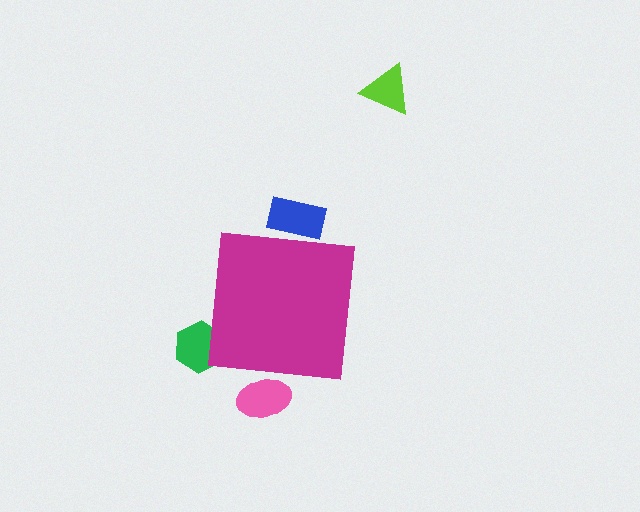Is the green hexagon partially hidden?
Yes, the green hexagon is partially hidden behind the magenta square.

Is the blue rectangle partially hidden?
Yes, the blue rectangle is partially hidden behind the magenta square.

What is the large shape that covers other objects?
A magenta square.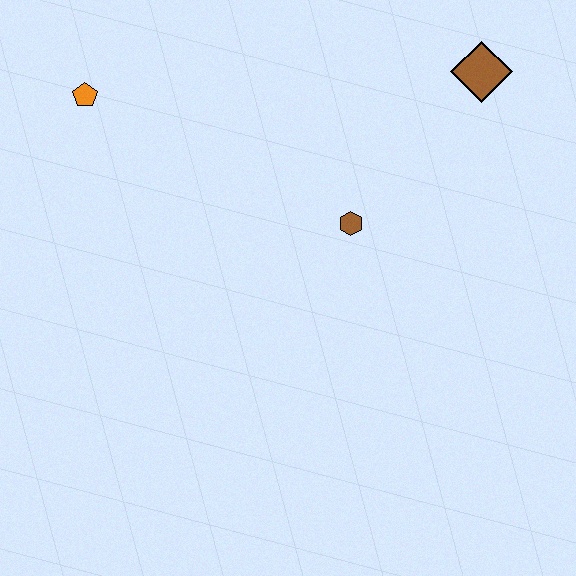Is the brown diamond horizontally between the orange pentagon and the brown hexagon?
No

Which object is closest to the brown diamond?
The brown hexagon is closest to the brown diamond.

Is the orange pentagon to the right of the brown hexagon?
No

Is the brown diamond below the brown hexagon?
No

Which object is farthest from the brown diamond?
The orange pentagon is farthest from the brown diamond.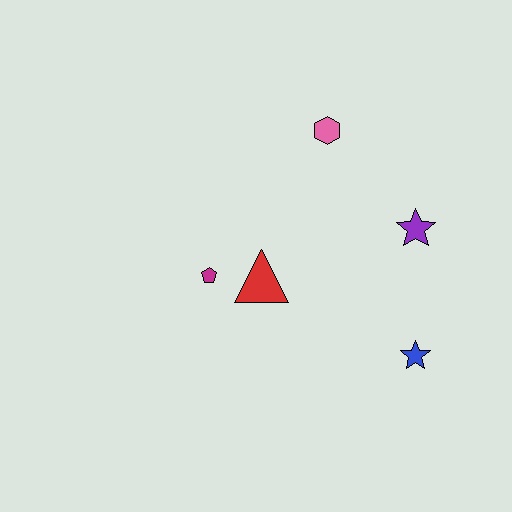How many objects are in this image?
There are 5 objects.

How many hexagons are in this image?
There is 1 hexagon.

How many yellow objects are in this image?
There are no yellow objects.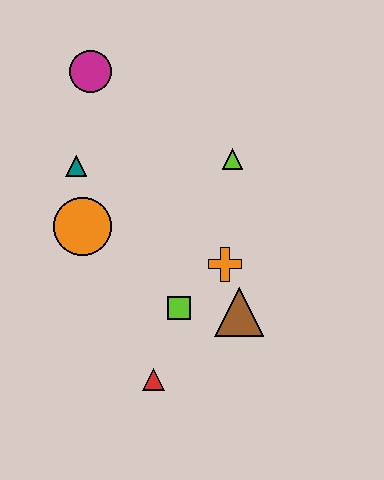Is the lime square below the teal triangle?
Yes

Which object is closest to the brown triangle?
The orange cross is closest to the brown triangle.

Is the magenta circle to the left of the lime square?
Yes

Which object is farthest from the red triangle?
The magenta circle is farthest from the red triangle.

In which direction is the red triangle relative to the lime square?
The red triangle is below the lime square.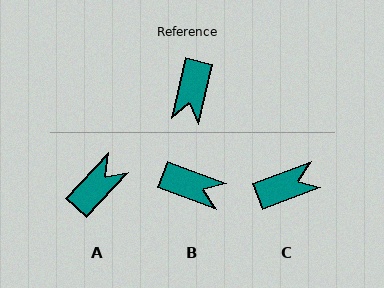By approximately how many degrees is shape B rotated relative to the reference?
Approximately 82 degrees counter-clockwise.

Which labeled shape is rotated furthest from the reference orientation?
A, about 150 degrees away.